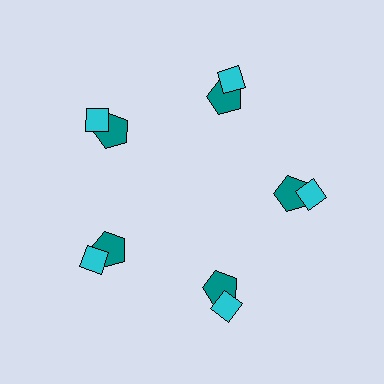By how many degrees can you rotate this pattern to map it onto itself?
The pattern maps onto itself every 72 degrees of rotation.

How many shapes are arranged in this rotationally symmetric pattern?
There are 10 shapes, arranged in 5 groups of 2.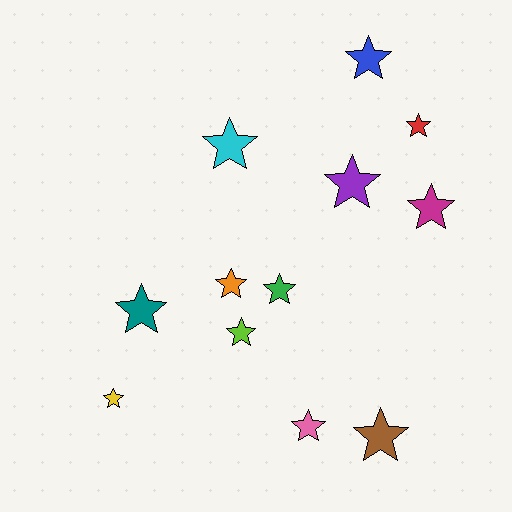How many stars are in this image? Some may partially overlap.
There are 12 stars.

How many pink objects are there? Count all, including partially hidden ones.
There is 1 pink object.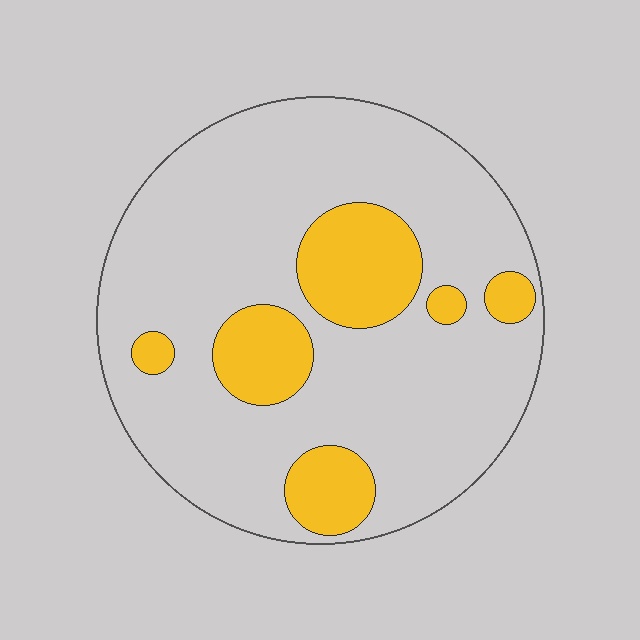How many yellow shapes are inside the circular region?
6.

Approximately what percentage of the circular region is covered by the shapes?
Approximately 20%.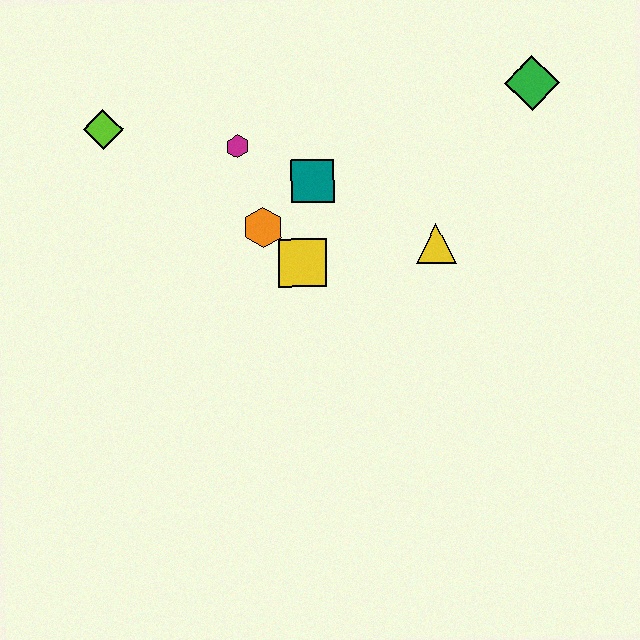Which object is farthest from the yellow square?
The green diamond is farthest from the yellow square.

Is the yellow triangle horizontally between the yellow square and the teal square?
No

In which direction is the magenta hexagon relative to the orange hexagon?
The magenta hexagon is above the orange hexagon.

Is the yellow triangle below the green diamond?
Yes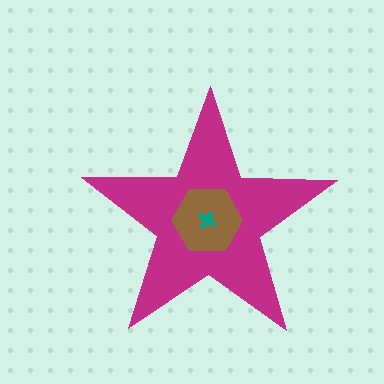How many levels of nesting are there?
3.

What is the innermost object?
The teal cross.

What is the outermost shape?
The magenta star.